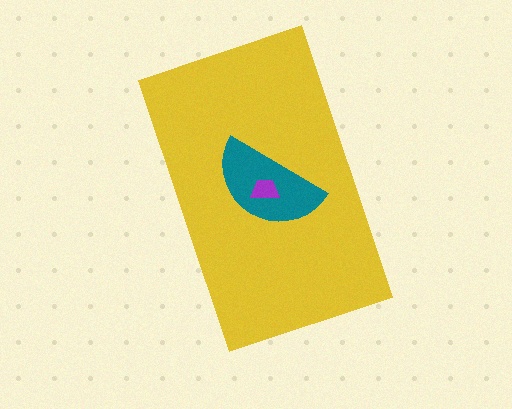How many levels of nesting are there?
3.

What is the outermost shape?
The yellow rectangle.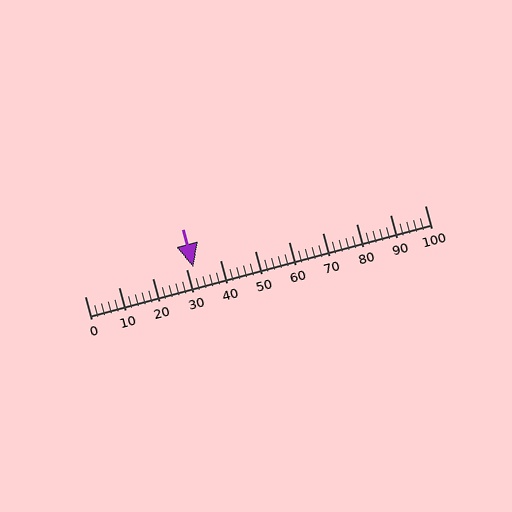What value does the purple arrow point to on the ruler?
The purple arrow points to approximately 32.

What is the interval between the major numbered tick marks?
The major tick marks are spaced 10 units apart.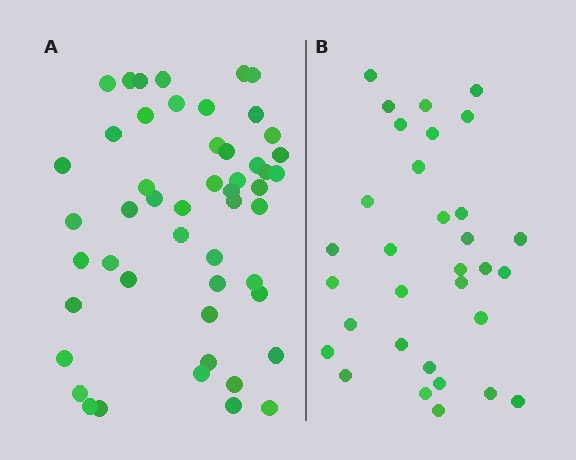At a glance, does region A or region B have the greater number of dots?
Region A (the left region) has more dots.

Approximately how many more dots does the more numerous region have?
Region A has approximately 20 more dots than region B.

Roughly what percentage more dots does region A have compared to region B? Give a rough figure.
About 55% more.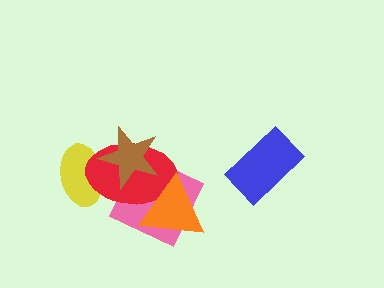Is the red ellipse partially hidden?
Yes, it is partially covered by another shape.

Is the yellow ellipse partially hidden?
Yes, it is partially covered by another shape.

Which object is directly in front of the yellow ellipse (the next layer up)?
The red ellipse is directly in front of the yellow ellipse.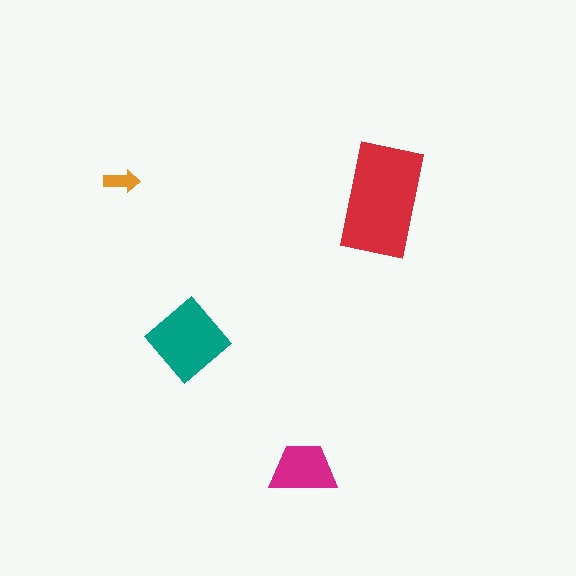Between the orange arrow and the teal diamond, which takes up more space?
The teal diamond.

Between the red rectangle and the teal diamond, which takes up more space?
The red rectangle.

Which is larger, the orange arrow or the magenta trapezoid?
The magenta trapezoid.